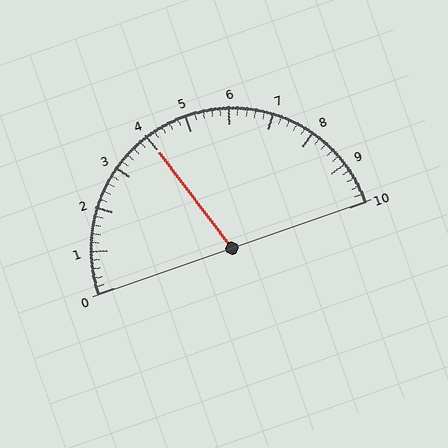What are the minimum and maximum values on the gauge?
The gauge ranges from 0 to 10.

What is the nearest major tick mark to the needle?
The nearest major tick mark is 4.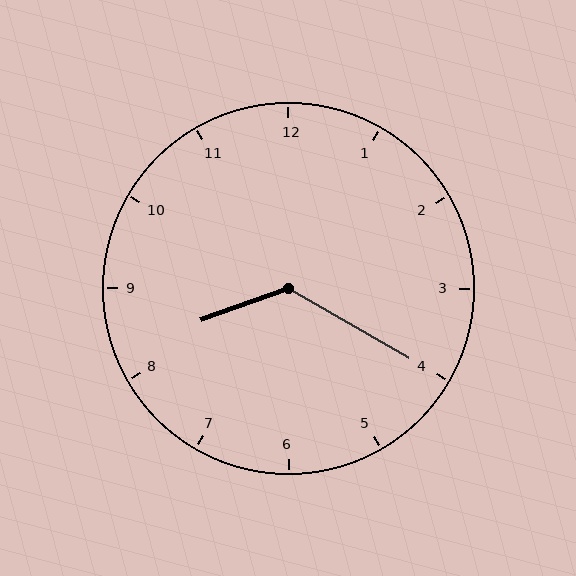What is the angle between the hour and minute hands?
Approximately 130 degrees.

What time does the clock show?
8:20.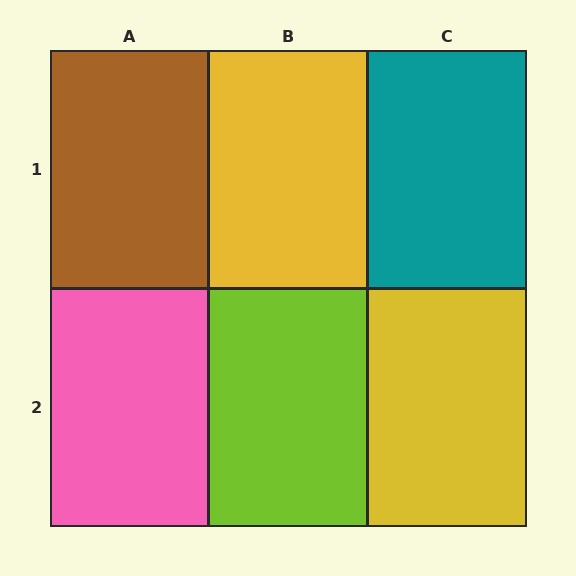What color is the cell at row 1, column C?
Teal.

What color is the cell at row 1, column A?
Brown.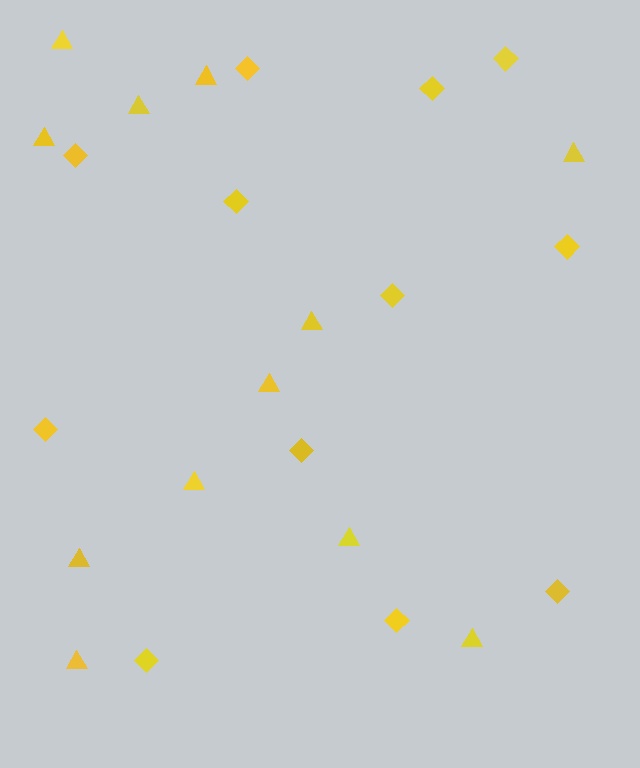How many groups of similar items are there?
There are 2 groups: one group of triangles (12) and one group of diamonds (12).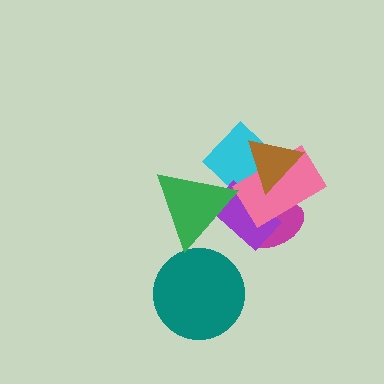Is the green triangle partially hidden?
No, no other shape covers it.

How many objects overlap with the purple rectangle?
4 objects overlap with the purple rectangle.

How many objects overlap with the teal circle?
0 objects overlap with the teal circle.